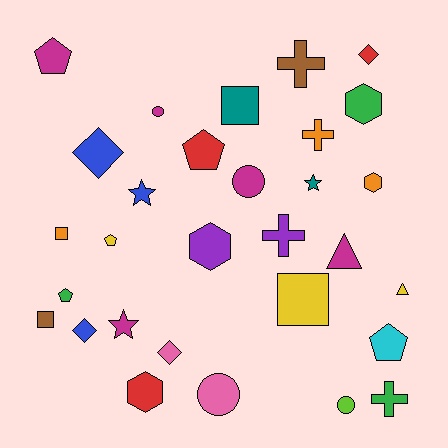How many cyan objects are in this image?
There is 1 cyan object.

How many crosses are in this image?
There are 4 crosses.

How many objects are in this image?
There are 30 objects.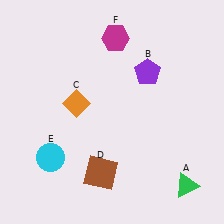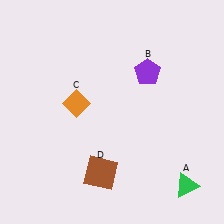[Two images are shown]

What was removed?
The magenta hexagon (F), the cyan circle (E) were removed in Image 2.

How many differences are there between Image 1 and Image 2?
There are 2 differences between the two images.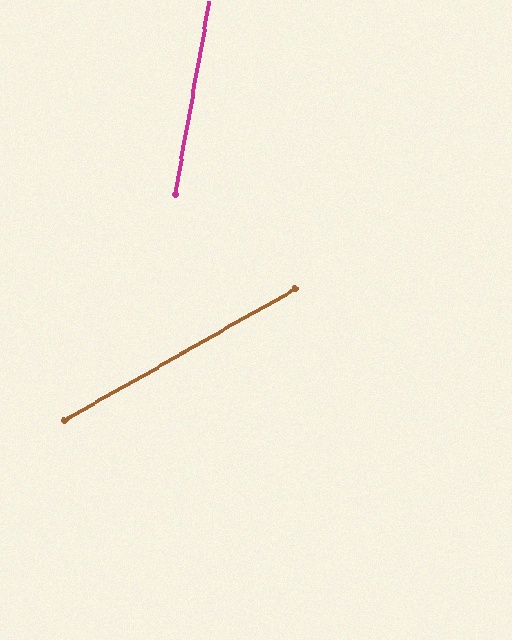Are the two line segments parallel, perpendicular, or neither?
Neither parallel nor perpendicular — they differ by about 50°.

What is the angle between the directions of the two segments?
Approximately 50 degrees.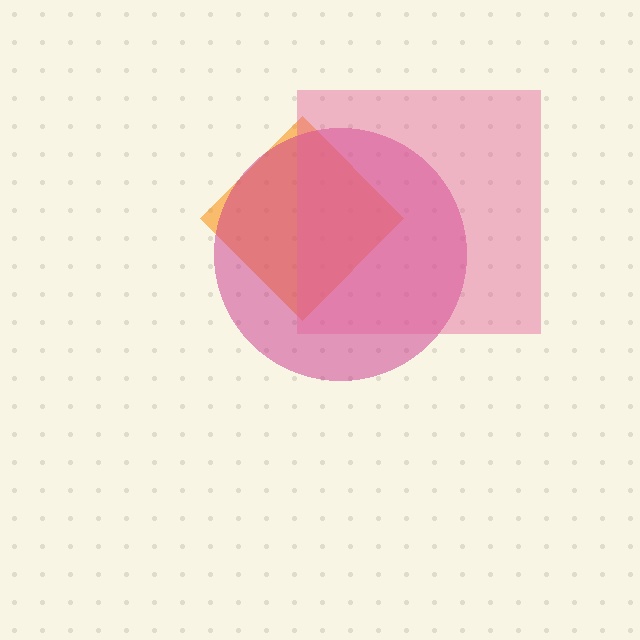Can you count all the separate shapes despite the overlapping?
Yes, there are 3 separate shapes.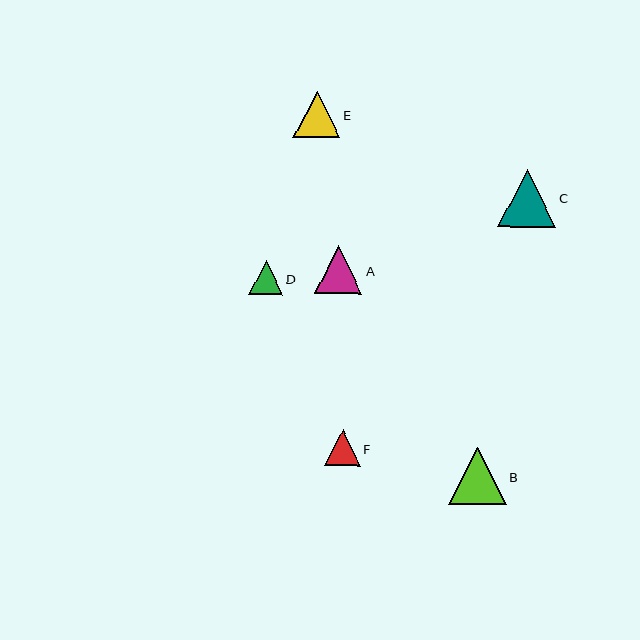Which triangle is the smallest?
Triangle D is the smallest with a size of approximately 34 pixels.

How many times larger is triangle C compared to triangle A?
Triangle C is approximately 1.2 times the size of triangle A.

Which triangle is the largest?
Triangle C is the largest with a size of approximately 57 pixels.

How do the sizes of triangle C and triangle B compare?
Triangle C and triangle B are approximately the same size.